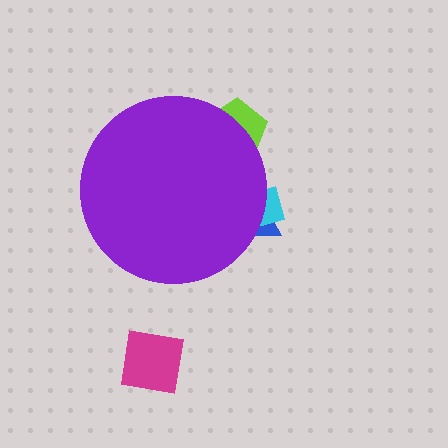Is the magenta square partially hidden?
No, the magenta square is fully visible.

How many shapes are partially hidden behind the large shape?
3 shapes are partially hidden.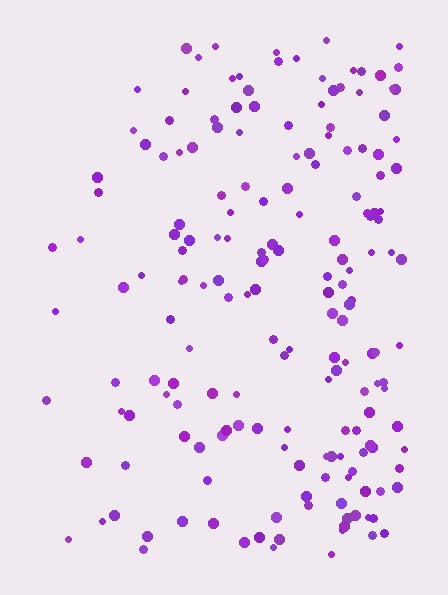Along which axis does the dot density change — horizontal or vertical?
Horizontal.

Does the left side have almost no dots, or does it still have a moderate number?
Still a moderate number, just noticeably fewer than the right.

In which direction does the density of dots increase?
From left to right, with the right side densest.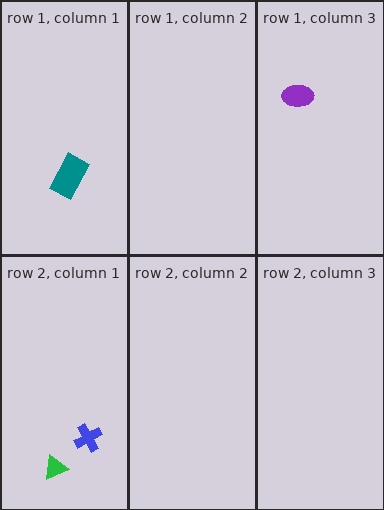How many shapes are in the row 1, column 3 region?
1.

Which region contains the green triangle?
The row 2, column 1 region.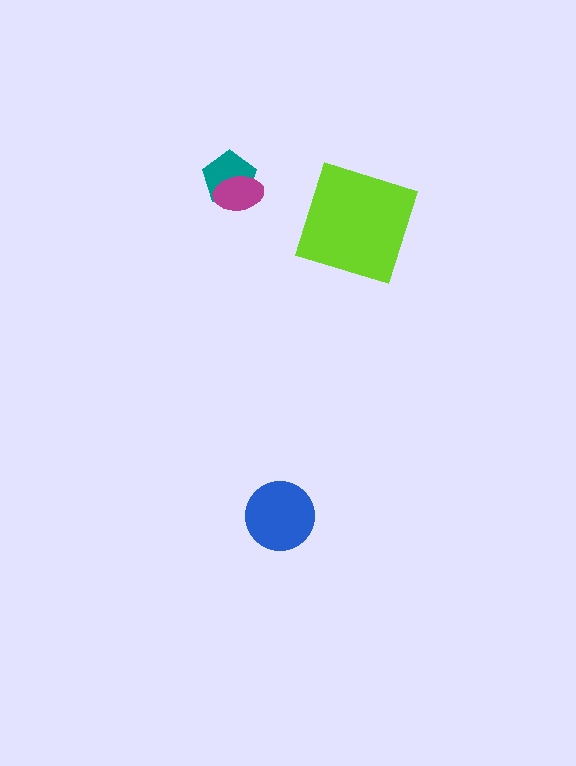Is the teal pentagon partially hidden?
Yes, it is partially covered by another shape.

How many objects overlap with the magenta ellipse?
1 object overlaps with the magenta ellipse.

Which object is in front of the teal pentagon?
The magenta ellipse is in front of the teal pentagon.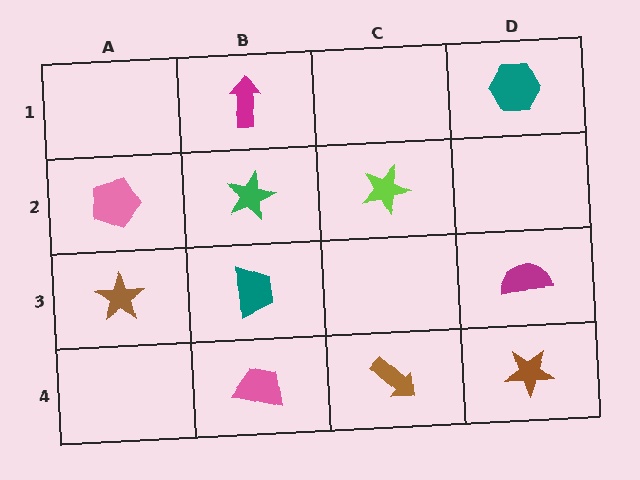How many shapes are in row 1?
2 shapes.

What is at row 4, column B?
A pink trapezoid.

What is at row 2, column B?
A green star.